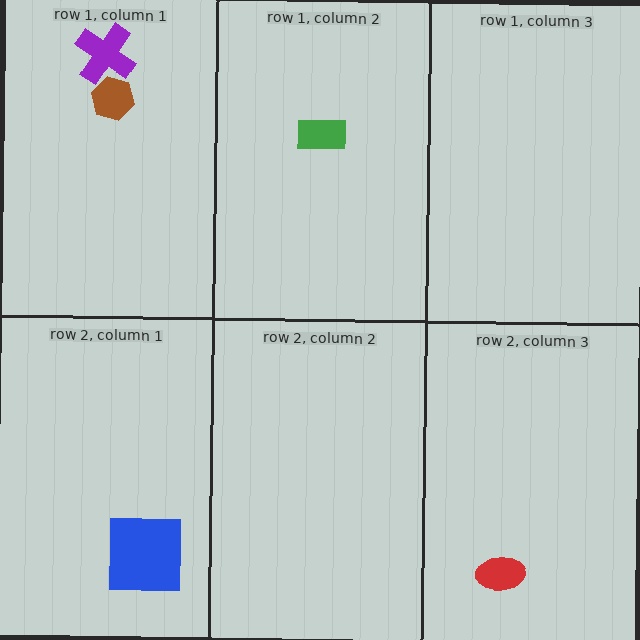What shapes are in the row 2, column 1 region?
The blue square.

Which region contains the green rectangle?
The row 1, column 2 region.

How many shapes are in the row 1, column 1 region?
2.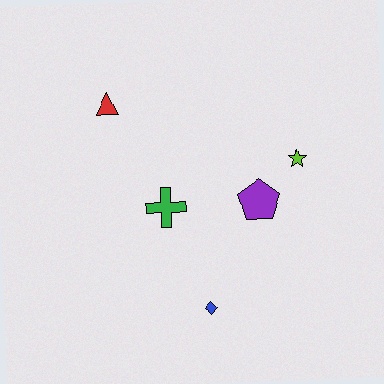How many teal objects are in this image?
There are no teal objects.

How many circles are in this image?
There are no circles.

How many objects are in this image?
There are 5 objects.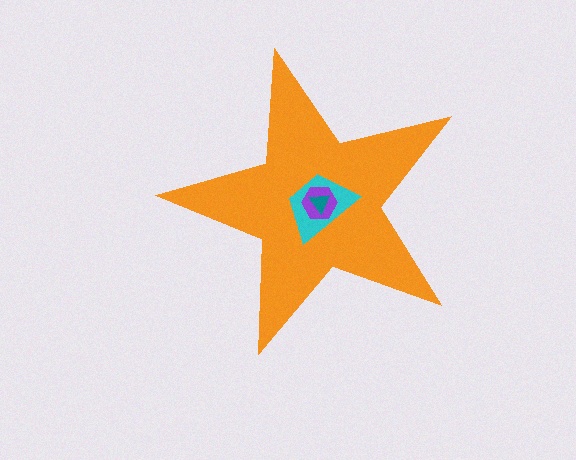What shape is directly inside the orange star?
The cyan trapezoid.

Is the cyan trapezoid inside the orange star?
Yes.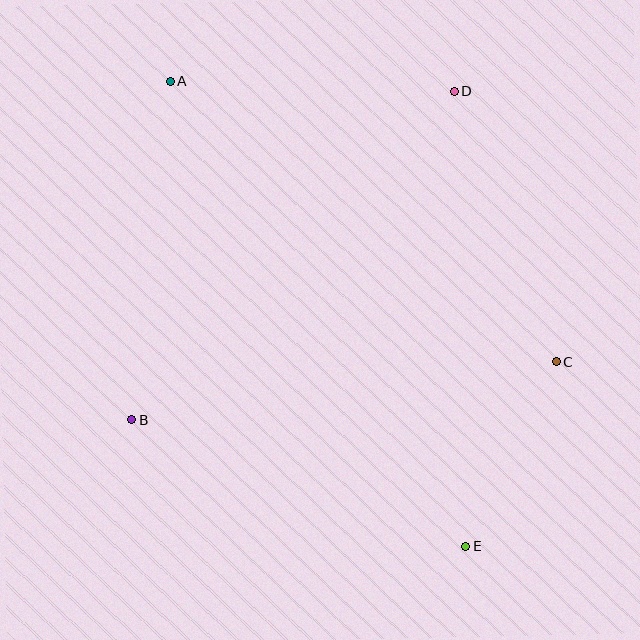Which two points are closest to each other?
Points C and E are closest to each other.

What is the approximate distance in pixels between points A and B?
The distance between A and B is approximately 340 pixels.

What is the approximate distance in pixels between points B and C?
The distance between B and C is approximately 428 pixels.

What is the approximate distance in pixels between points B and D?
The distance between B and D is approximately 460 pixels.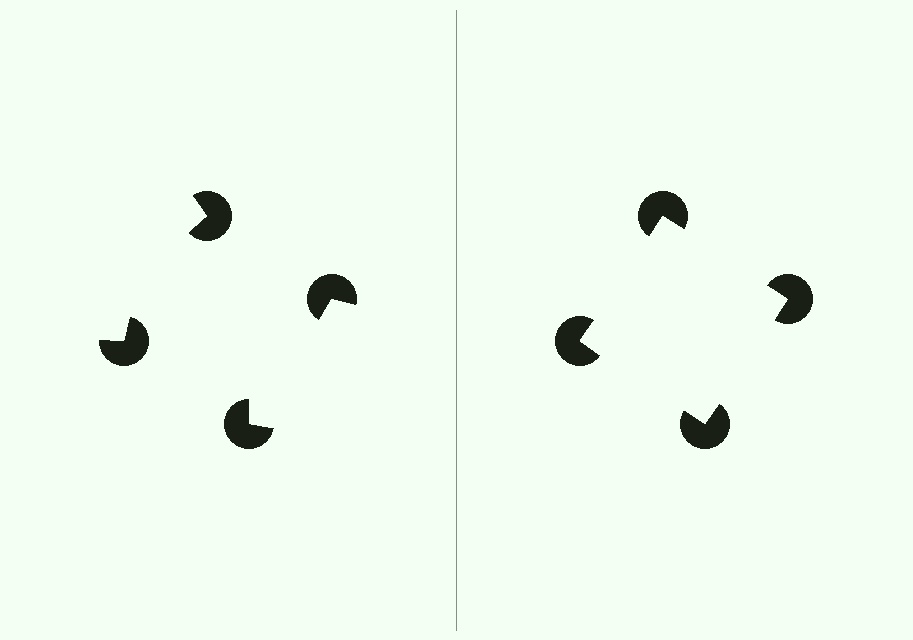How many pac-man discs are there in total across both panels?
8 — 4 on each side.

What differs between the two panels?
The pac-man discs are positioned identically on both sides; only the wedge orientations differ. On the right they align to a square; on the left they are misaligned.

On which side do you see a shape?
An illusory square appears on the right side. On the left side the wedge cuts are rotated, so no coherent shape forms.